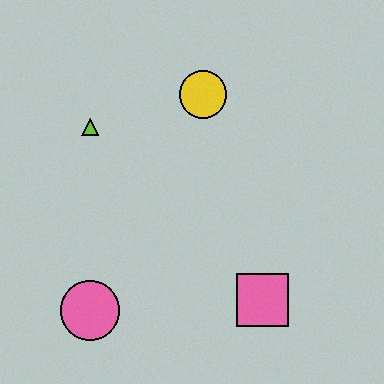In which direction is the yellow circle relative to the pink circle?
The yellow circle is above the pink circle.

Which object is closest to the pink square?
The pink circle is closest to the pink square.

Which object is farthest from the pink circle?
The yellow circle is farthest from the pink circle.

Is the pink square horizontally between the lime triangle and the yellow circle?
No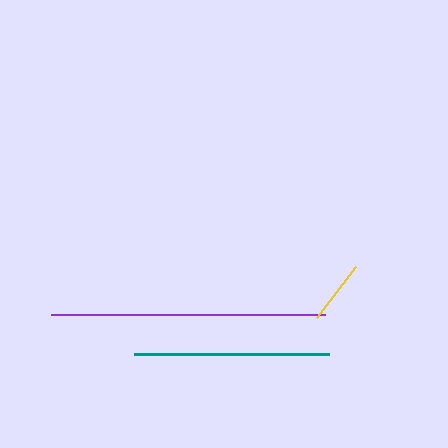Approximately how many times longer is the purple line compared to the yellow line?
The purple line is approximately 4.3 times the length of the yellow line.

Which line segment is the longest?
The purple line is the longest at approximately 273 pixels.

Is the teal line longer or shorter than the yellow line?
The teal line is longer than the yellow line.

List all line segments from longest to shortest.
From longest to shortest: purple, teal, yellow.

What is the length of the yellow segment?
The yellow segment is approximately 63 pixels long.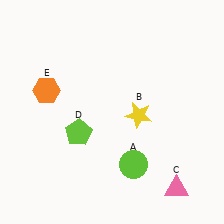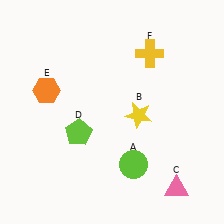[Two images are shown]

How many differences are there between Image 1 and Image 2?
There is 1 difference between the two images.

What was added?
A yellow cross (F) was added in Image 2.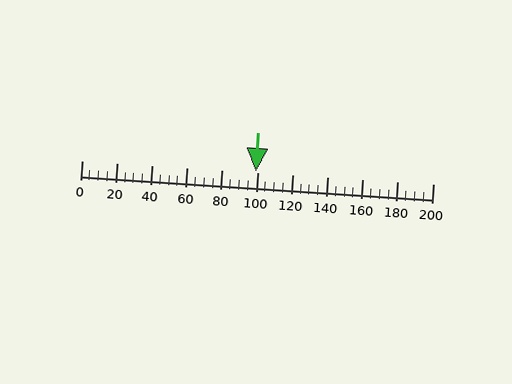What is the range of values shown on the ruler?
The ruler shows values from 0 to 200.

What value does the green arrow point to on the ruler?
The green arrow points to approximately 99.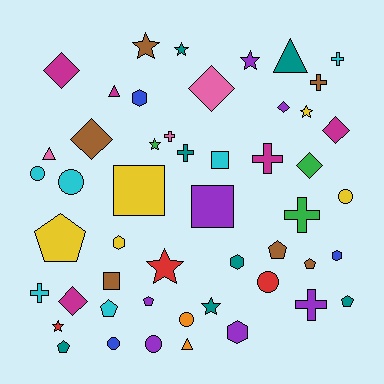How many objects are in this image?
There are 50 objects.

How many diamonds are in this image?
There are 7 diamonds.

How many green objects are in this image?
There are 3 green objects.